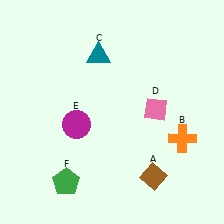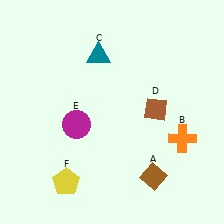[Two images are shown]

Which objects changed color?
D changed from pink to brown. F changed from green to yellow.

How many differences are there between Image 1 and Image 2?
There are 2 differences between the two images.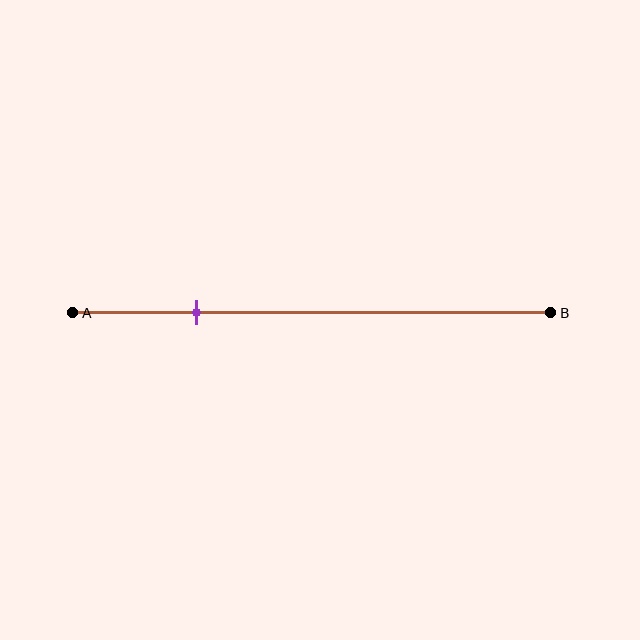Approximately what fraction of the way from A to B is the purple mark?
The purple mark is approximately 25% of the way from A to B.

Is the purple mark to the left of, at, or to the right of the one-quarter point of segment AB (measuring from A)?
The purple mark is approximately at the one-quarter point of segment AB.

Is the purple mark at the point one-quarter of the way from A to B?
Yes, the mark is approximately at the one-quarter point.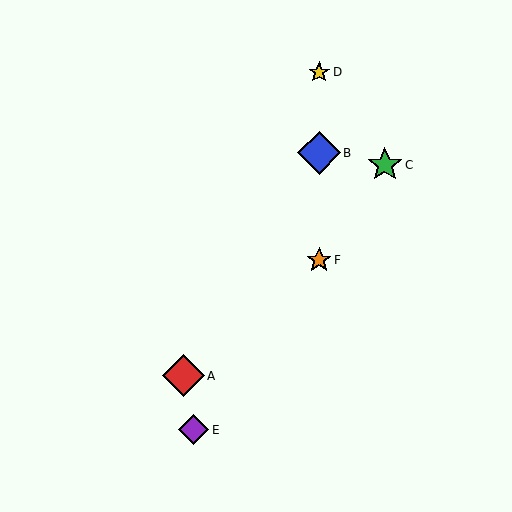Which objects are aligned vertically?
Objects B, D, F are aligned vertically.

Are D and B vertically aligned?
Yes, both are at x≈319.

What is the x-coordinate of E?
Object E is at x≈194.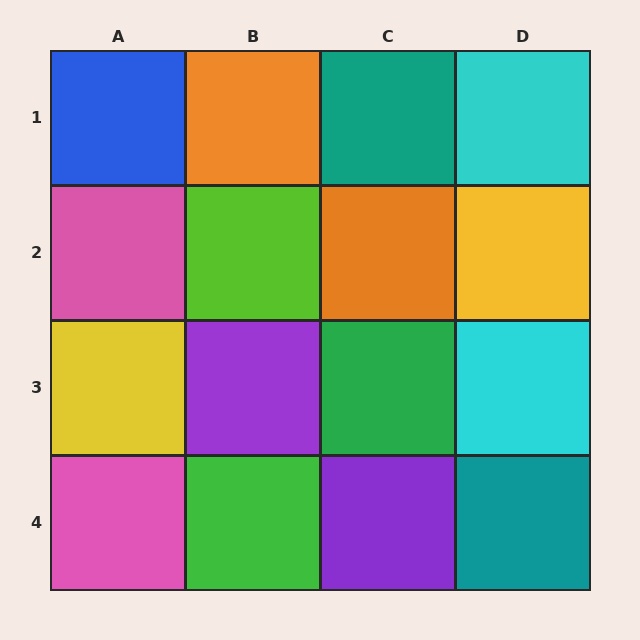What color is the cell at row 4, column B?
Green.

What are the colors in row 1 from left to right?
Blue, orange, teal, cyan.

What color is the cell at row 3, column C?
Green.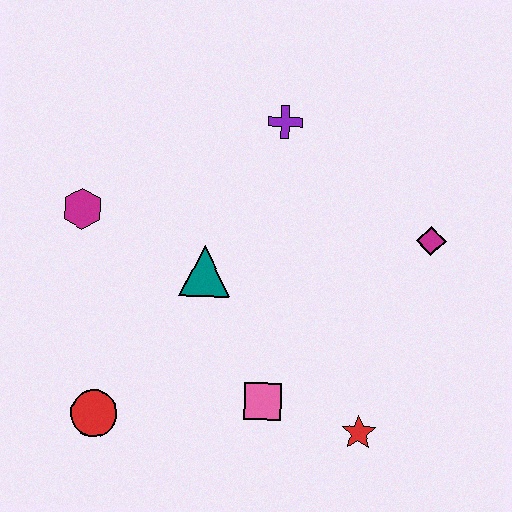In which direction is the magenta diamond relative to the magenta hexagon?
The magenta diamond is to the right of the magenta hexagon.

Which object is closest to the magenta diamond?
The purple cross is closest to the magenta diamond.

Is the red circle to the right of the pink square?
No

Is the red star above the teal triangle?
No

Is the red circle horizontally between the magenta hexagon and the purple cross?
Yes